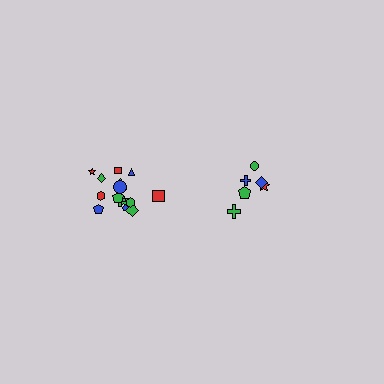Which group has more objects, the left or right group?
The left group.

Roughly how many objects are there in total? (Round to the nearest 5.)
Roughly 20 objects in total.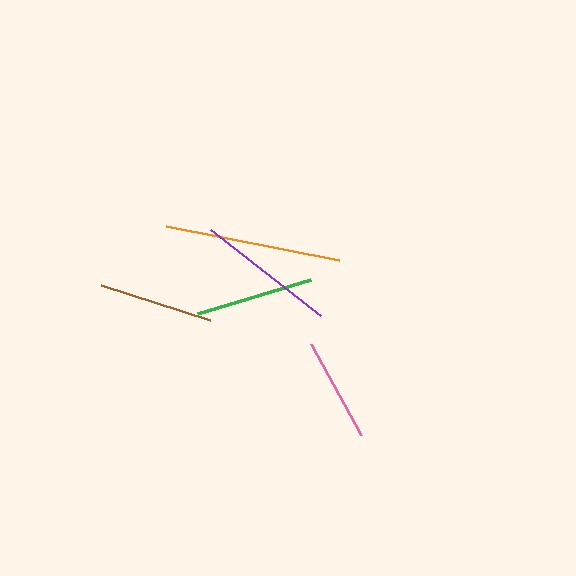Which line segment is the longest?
The orange line is the longest at approximately 176 pixels.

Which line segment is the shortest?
The pink line is the shortest at approximately 104 pixels.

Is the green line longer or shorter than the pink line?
The green line is longer than the pink line.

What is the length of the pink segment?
The pink segment is approximately 104 pixels long.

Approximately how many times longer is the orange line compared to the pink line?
The orange line is approximately 1.7 times the length of the pink line.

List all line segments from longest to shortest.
From longest to shortest: orange, purple, green, brown, pink.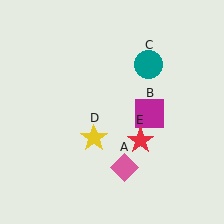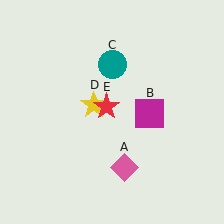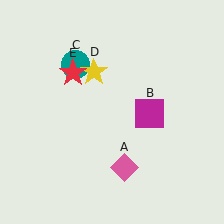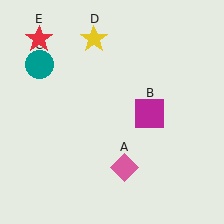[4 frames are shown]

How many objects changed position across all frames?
3 objects changed position: teal circle (object C), yellow star (object D), red star (object E).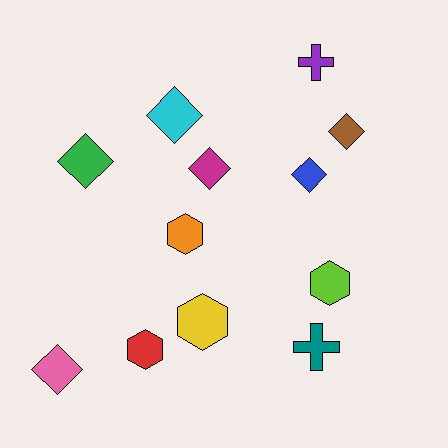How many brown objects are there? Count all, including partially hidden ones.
There is 1 brown object.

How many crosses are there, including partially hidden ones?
There are 2 crosses.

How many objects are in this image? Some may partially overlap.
There are 12 objects.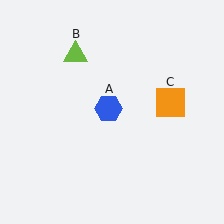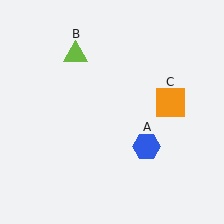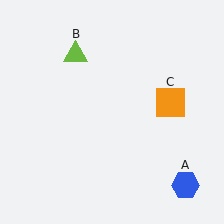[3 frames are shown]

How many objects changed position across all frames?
1 object changed position: blue hexagon (object A).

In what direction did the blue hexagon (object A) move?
The blue hexagon (object A) moved down and to the right.